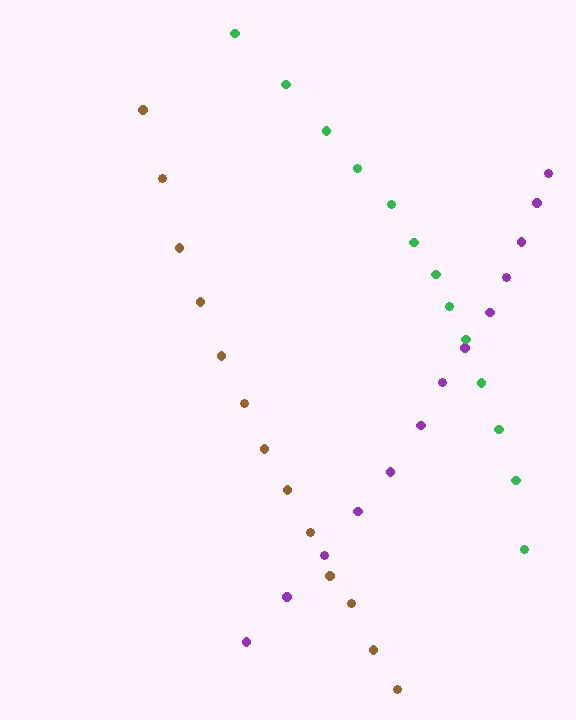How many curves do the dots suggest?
There are 3 distinct paths.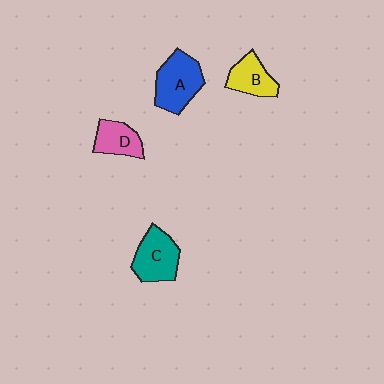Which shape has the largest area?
Shape A (blue).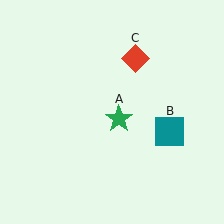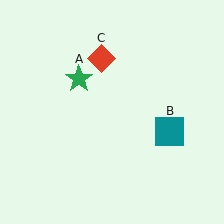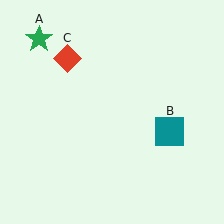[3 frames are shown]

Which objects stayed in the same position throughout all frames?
Teal square (object B) remained stationary.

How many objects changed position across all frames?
2 objects changed position: green star (object A), red diamond (object C).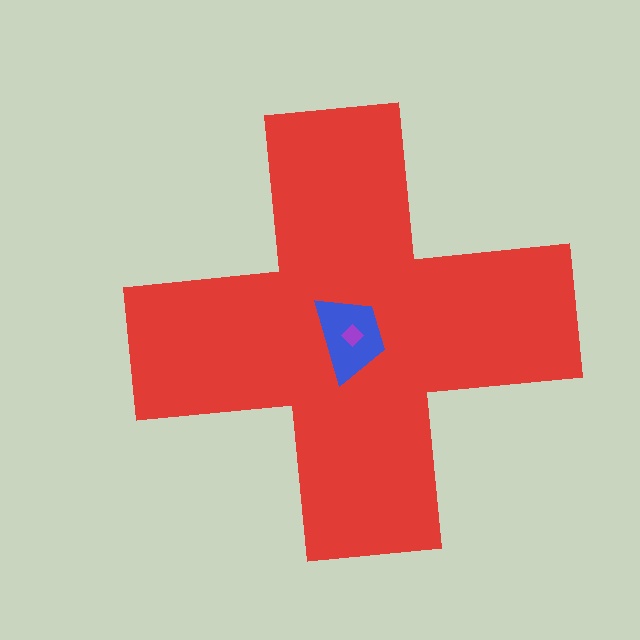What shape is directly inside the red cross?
The blue trapezoid.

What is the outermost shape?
The red cross.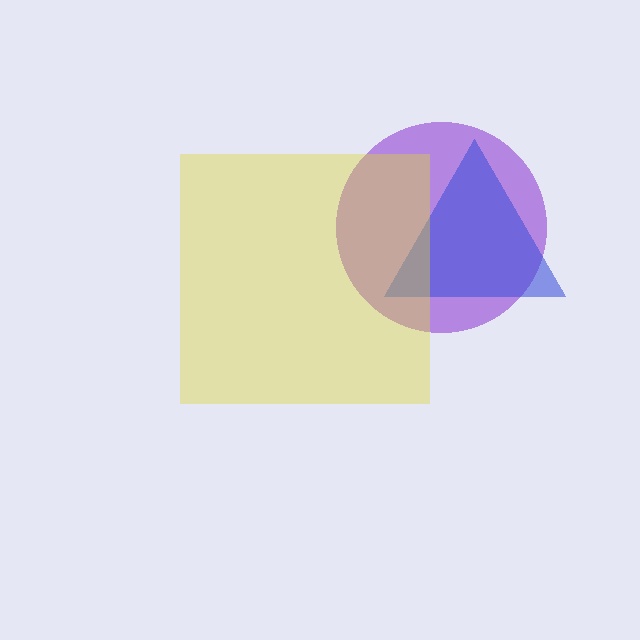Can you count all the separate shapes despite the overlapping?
Yes, there are 3 separate shapes.